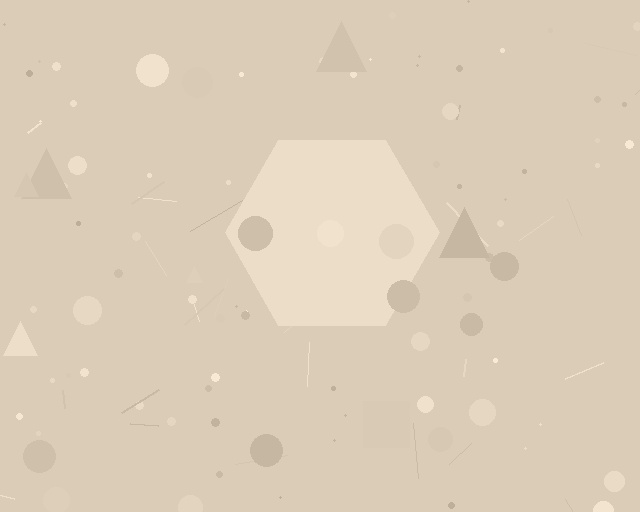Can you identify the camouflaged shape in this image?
The camouflaged shape is a hexagon.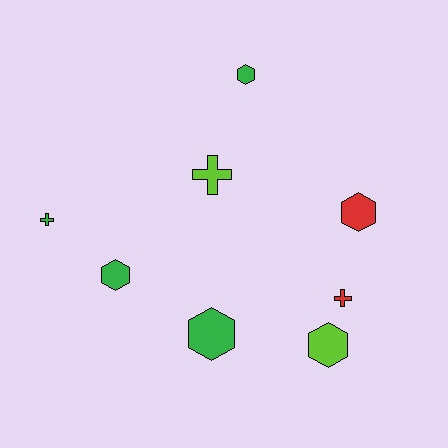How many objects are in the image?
There are 8 objects.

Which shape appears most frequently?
Hexagon, with 5 objects.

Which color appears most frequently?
Green, with 4 objects.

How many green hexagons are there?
There are 3 green hexagons.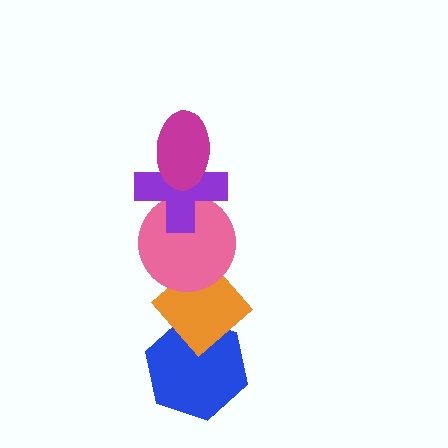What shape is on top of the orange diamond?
The pink circle is on top of the orange diamond.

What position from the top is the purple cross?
The purple cross is 2nd from the top.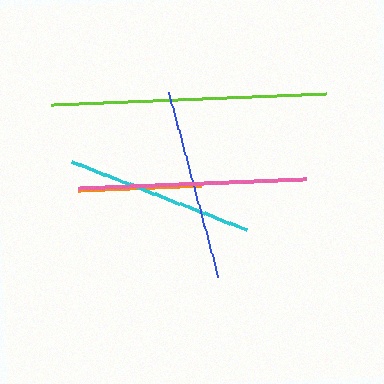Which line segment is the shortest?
The orange line is the shortest at approximately 123 pixels.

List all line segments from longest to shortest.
From longest to shortest: lime, pink, blue, cyan, orange.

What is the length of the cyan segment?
The cyan segment is approximately 187 pixels long.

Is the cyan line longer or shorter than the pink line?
The pink line is longer than the cyan line.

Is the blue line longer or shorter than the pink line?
The pink line is longer than the blue line.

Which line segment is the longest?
The lime line is the longest at approximately 275 pixels.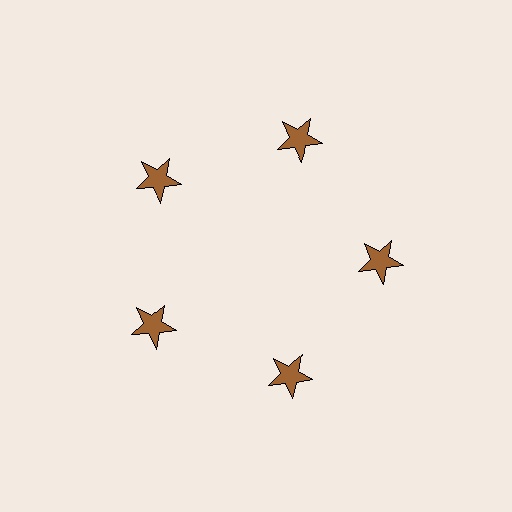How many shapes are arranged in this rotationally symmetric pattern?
There are 5 shapes, arranged in 5 groups of 1.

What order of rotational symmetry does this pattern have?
This pattern has 5-fold rotational symmetry.